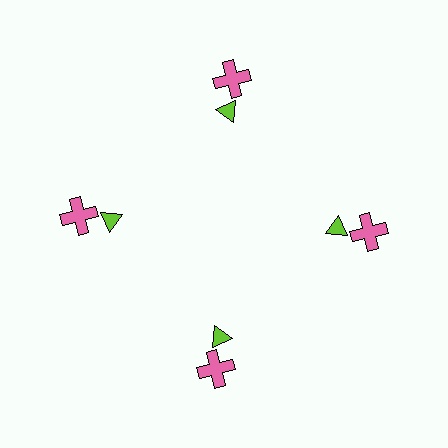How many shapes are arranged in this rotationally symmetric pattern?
There are 8 shapes, arranged in 4 groups of 2.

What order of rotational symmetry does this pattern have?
This pattern has 4-fold rotational symmetry.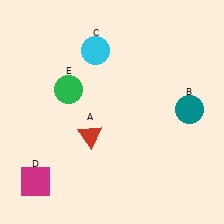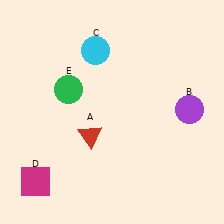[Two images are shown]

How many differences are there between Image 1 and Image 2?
There is 1 difference between the two images.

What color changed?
The circle (B) changed from teal in Image 1 to purple in Image 2.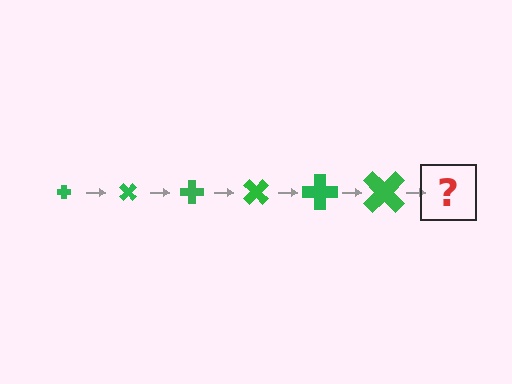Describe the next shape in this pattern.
It should be a cross, larger than the previous one and rotated 270 degrees from the start.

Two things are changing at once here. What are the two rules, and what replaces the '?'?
The two rules are that the cross grows larger each step and it rotates 45 degrees each step. The '?' should be a cross, larger than the previous one and rotated 270 degrees from the start.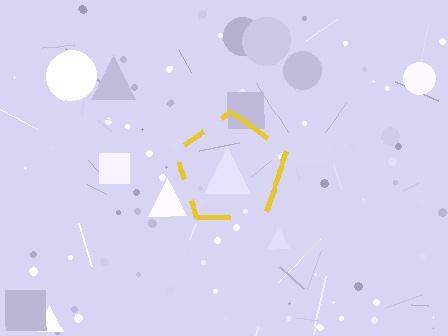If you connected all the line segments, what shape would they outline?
They would outline a pentagon.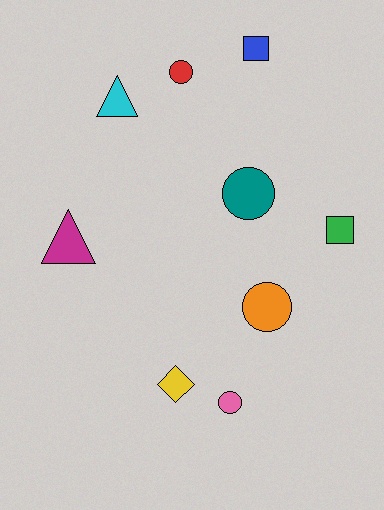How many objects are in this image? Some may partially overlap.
There are 9 objects.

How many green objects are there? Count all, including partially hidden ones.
There is 1 green object.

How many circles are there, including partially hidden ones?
There are 4 circles.